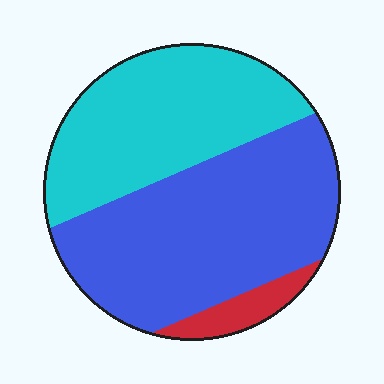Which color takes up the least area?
Red, at roughly 5%.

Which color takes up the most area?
Blue, at roughly 55%.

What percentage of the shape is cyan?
Cyan covers about 40% of the shape.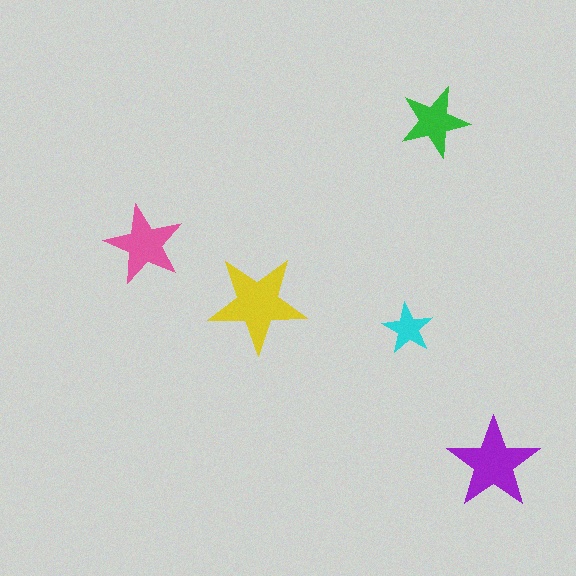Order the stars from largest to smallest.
the yellow one, the purple one, the pink one, the green one, the cyan one.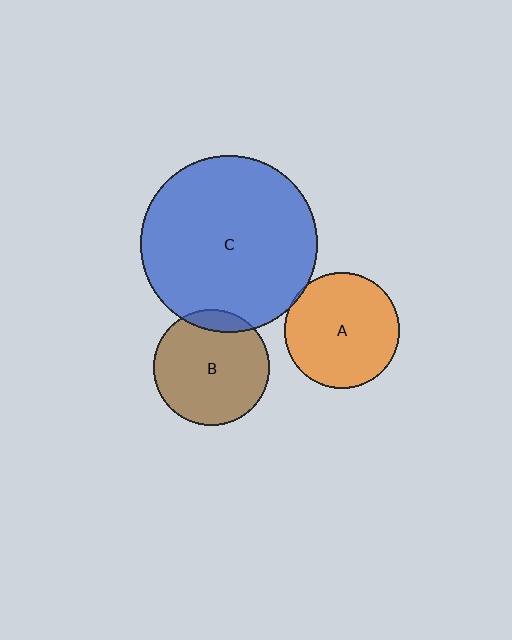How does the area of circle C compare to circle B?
Approximately 2.3 times.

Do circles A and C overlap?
Yes.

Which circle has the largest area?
Circle C (blue).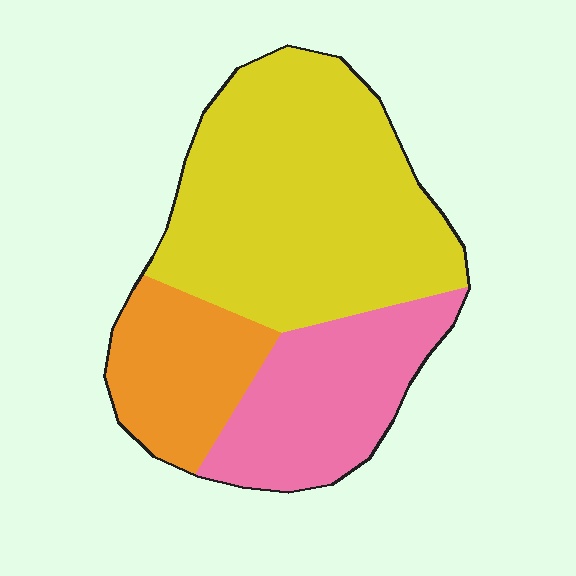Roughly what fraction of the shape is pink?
Pink takes up about one quarter (1/4) of the shape.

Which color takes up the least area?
Orange, at roughly 20%.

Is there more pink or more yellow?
Yellow.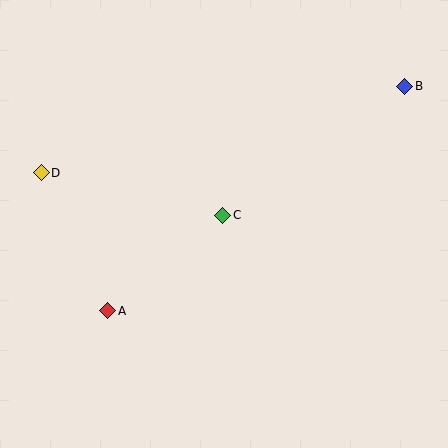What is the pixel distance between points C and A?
The distance between C and A is 150 pixels.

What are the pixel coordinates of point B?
Point B is at (405, 86).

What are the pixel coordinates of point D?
Point D is at (41, 173).